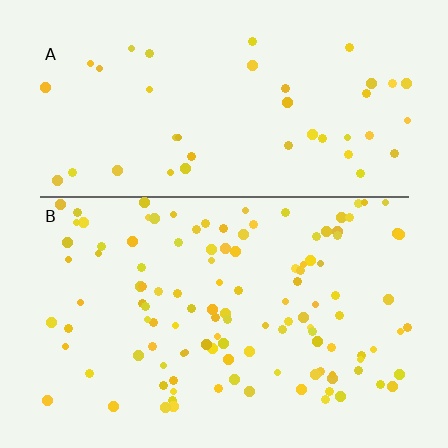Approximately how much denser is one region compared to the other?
Approximately 2.7× — region B over region A.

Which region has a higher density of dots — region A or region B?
B (the bottom).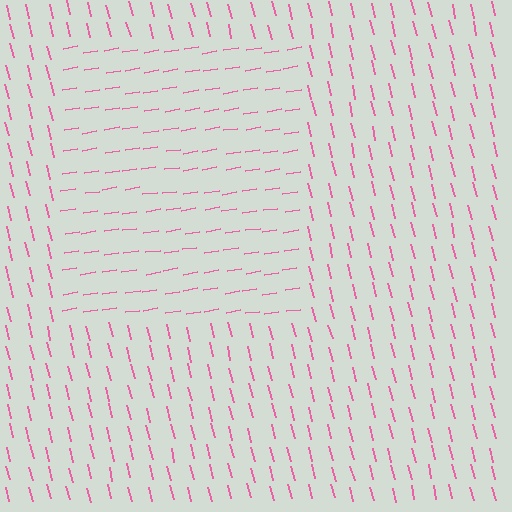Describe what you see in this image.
The image is filled with small pink line segments. A rectangle region in the image has lines oriented differently from the surrounding lines, creating a visible texture boundary.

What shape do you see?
I see a rectangle.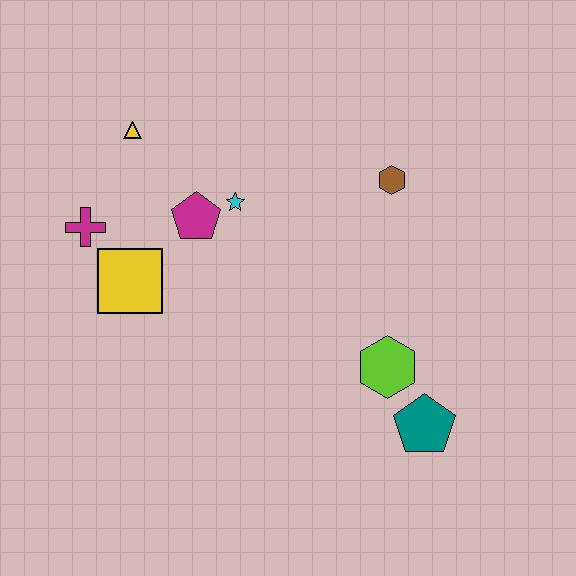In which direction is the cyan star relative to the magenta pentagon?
The cyan star is to the right of the magenta pentagon.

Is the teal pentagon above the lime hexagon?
No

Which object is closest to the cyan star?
The magenta pentagon is closest to the cyan star.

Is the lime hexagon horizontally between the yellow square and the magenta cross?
No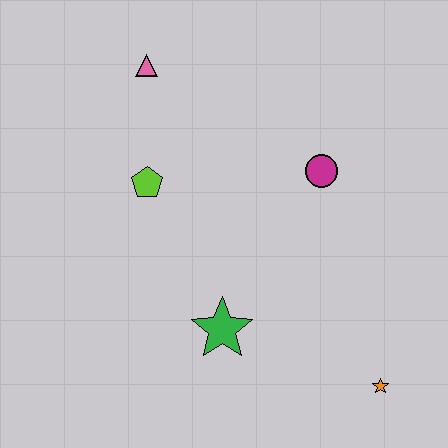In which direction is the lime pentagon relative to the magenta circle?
The lime pentagon is to the left of the magenta circle.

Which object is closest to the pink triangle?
The lime pentagon is closest to the pink triangle.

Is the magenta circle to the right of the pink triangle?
Yes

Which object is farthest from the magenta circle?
The orange star is farthest from the magenta circle.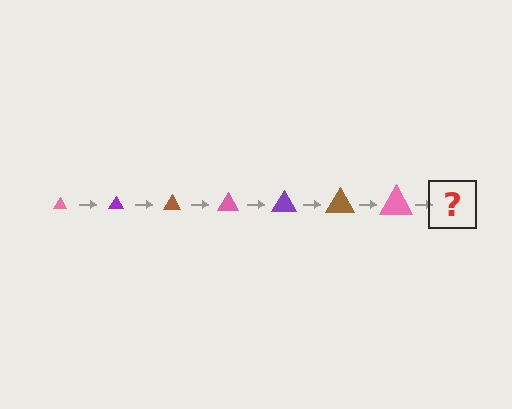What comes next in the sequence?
The next element should be a purple triangle, larger than the previous one.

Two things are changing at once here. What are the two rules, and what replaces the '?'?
The two rules are that the triangle grows larger each step and the color cycles through pink, purple, and brown. The '?' should be a purple triangle, larger than the previous one.